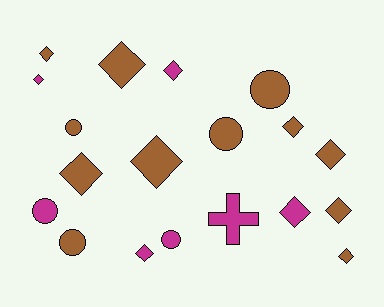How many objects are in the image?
There are 19 objects.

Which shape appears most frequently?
Diamond, with 12 objects.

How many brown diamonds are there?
There are 8 brown diamonds.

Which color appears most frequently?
Brown, with 12 objects.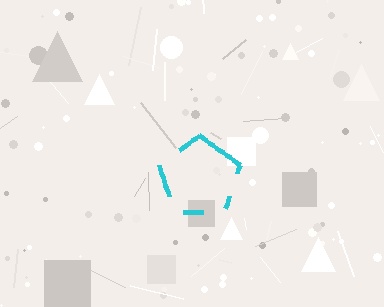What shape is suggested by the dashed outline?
The dashed outline suggests a pentagon.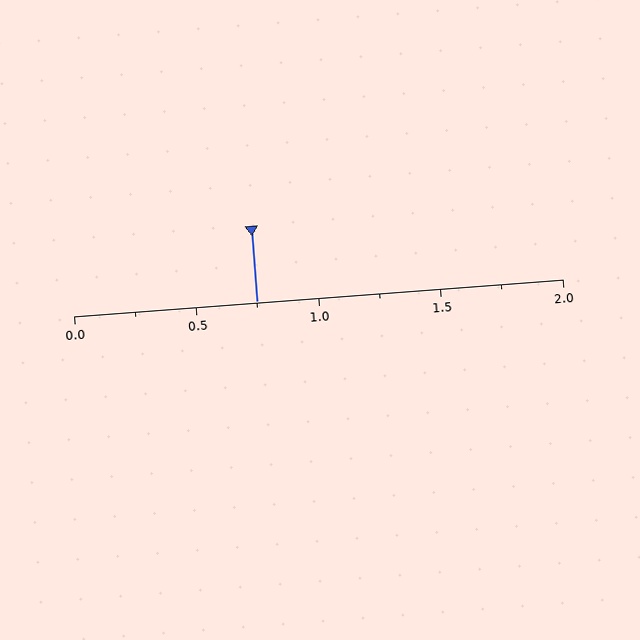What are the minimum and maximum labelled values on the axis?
The axis runs from 0.0 to 2.0.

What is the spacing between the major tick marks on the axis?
The major ticks are spaced 0.5 apart.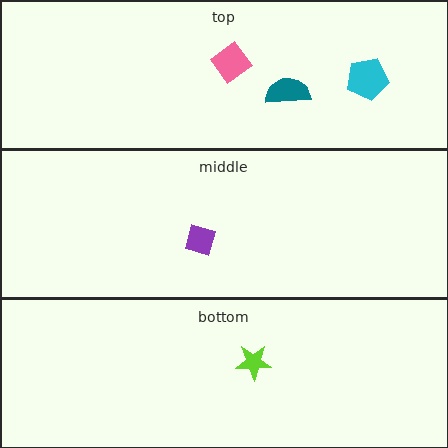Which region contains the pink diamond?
The top region.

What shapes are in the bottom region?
The lime star.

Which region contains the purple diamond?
The middle region.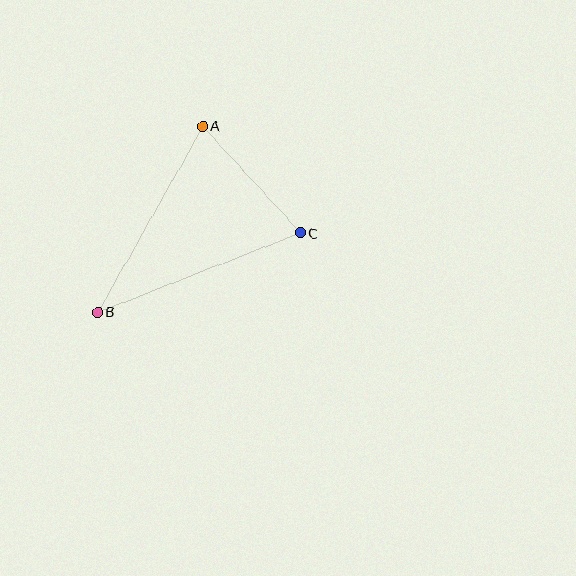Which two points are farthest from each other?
Points B and C are farthest from each other.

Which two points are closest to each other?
Points A and C are closest to each other.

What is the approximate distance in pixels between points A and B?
The distance between A and B is approximately 213 pixels.